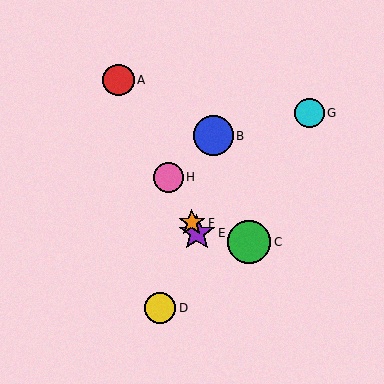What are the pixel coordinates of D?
Object D is at (160, 308).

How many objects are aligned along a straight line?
4 objects (A, E, F, H) are aligned along a straight line.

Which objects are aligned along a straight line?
Objects A, E, F, H are aligned along a straight line.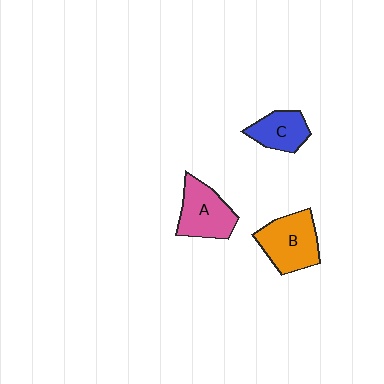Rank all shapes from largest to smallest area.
From largest to smallest: B (orange), A (pink), C (blue).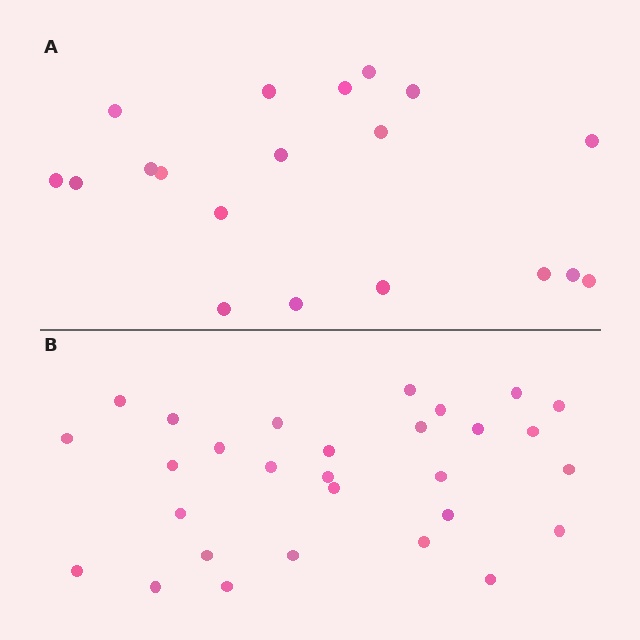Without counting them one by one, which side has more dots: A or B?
Region B (the bottom region) has more dots.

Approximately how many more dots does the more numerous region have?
Region B has roughly 10 or so more dots than region A.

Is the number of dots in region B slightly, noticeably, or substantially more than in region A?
Region B has substantially more. The ratio is roughly 1.5 to 1.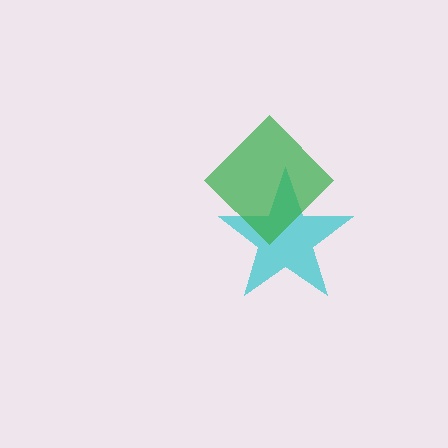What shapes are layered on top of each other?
The layered shapes are: a cyan star, a green diamond.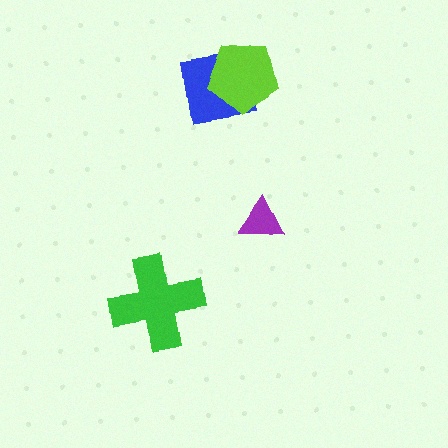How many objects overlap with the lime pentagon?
1 object overlaps with the lime pentagon.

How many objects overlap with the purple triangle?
0 objects overlap with the purple triangle.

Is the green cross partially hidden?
No, no other shape covers it.